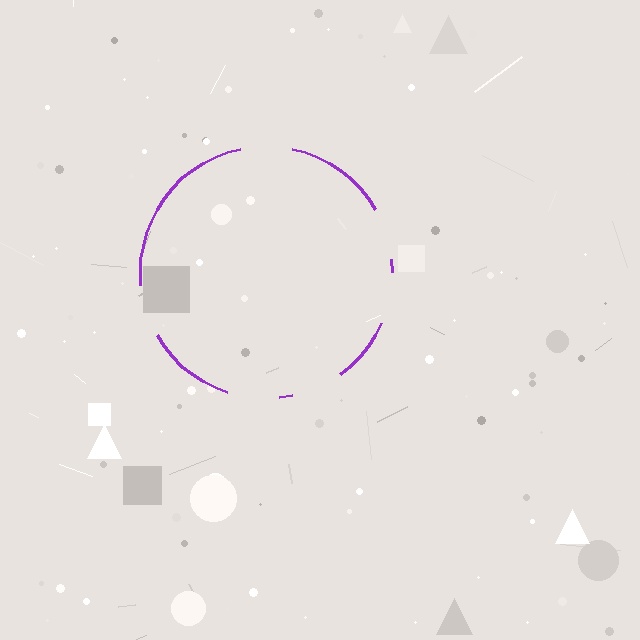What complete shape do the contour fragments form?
The contour fragments form a circle.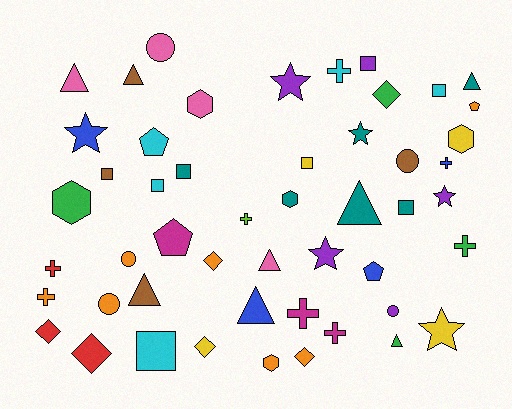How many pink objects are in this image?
There are 4 pink objects.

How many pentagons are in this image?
There are 4 pentagons.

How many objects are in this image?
There are 50 objects.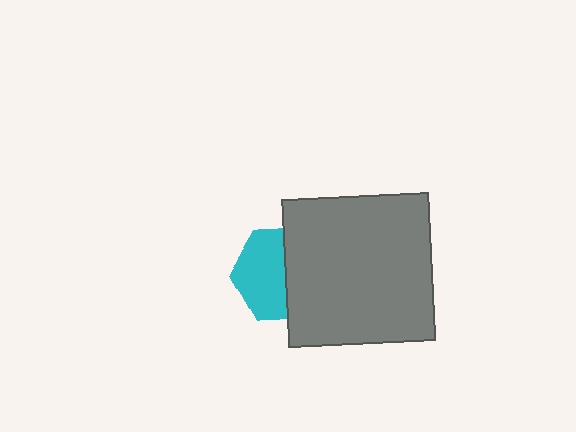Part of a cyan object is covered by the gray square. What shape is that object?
It is a hexagon.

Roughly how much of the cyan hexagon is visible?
About half of it is visible (roughly 54%).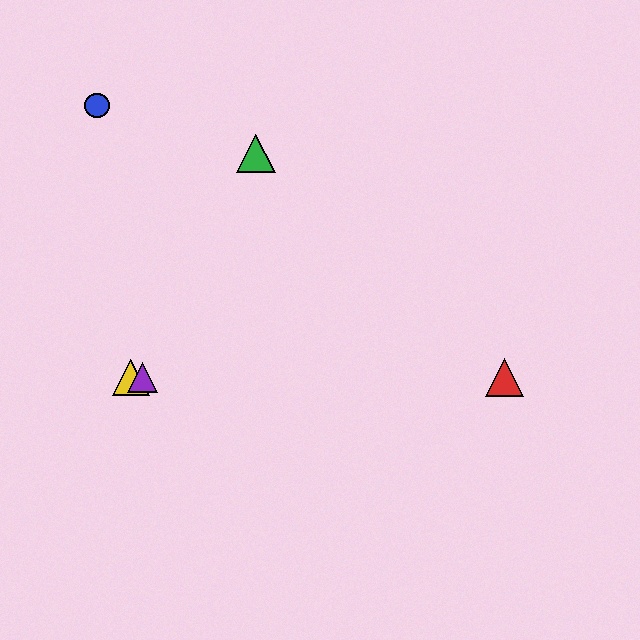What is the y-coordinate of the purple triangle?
The purple triangle is at y≈377.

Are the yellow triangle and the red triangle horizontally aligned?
Yes, both are at y≈377.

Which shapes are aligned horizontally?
The red triangle, the yellow triangle, the purple triangle are aligned horizontally.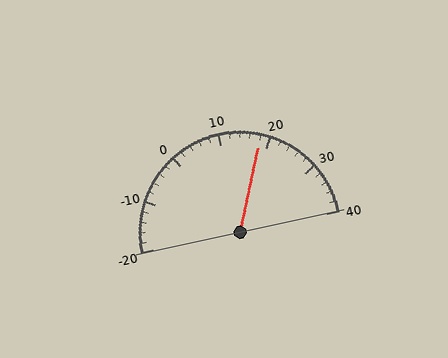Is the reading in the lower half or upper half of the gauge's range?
The reading is in the upper half of the range (-20 to 40).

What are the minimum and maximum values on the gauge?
The gauge ranges from -20 to 40.